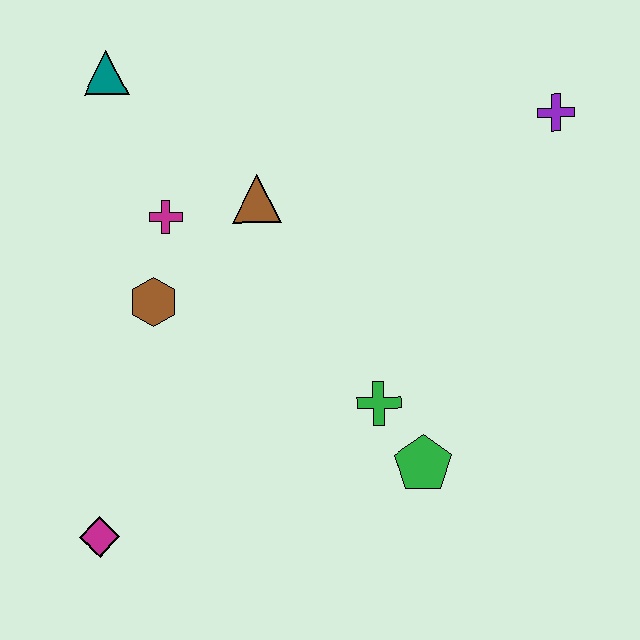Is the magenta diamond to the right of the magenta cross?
No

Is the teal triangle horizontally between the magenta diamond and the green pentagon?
Yes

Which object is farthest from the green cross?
The teal triangle is farthest from the green cross.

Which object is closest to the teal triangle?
The magenta cross is closest to the teal triangle.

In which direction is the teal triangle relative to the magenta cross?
The teal triangle is above the magenta cross.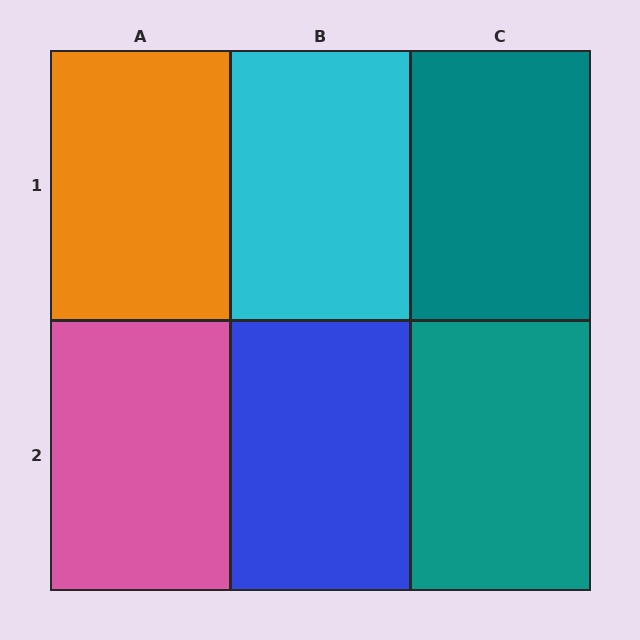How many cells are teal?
2 cells are teal.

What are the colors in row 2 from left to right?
Pink, blue, teal.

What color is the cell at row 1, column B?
Cyan.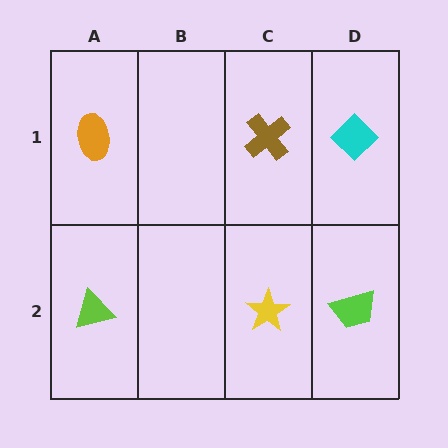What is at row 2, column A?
A lime triangle.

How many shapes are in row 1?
3 shapes.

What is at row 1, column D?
A cyan diamond.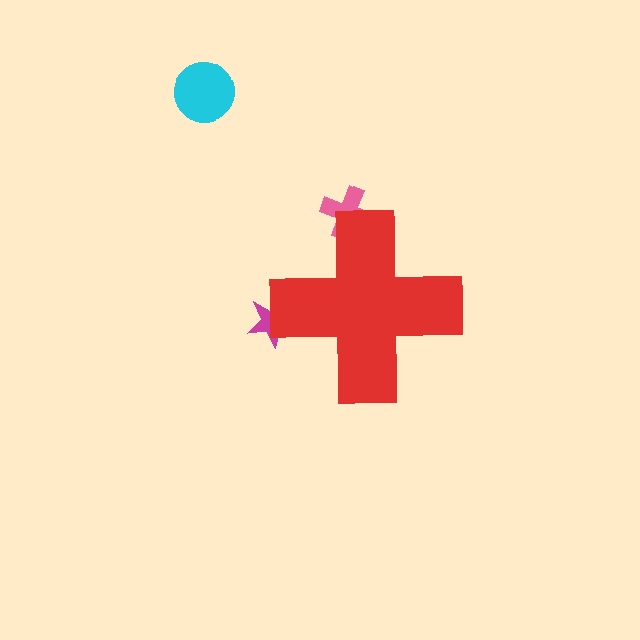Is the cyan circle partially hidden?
No, the cyan circle is fully visible.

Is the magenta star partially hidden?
Yes, the magenta star is partially hidden behind the red cross.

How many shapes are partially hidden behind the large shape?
2 shapes are partially hidden.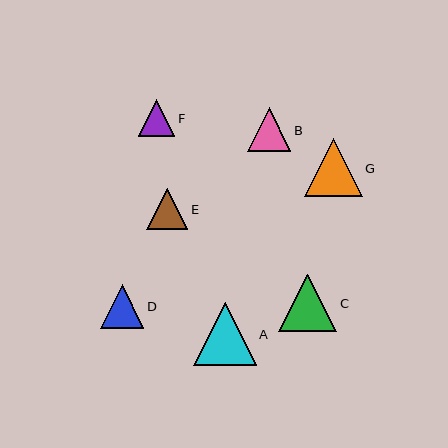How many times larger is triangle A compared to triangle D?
Triangle A is approximately 1.4 times the size of triangle D.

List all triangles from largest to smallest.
From largest to smallest: A, C, G, B, D, E, F.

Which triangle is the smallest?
Triangle F is the smallest with a size of approximately 36 pixels.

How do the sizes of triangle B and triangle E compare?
Triangle B and triangle E are approximately the same size.